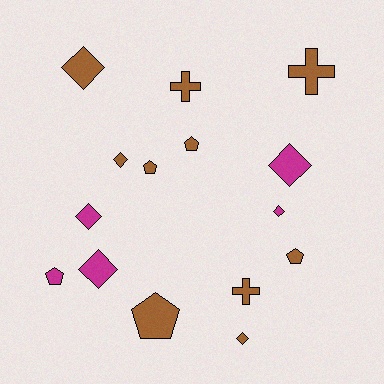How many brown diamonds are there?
There are 3 brown diamonds.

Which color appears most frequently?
Brown, with 10 objects.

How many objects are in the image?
There are 15 objects.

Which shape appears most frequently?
Diamond, with 7 objects.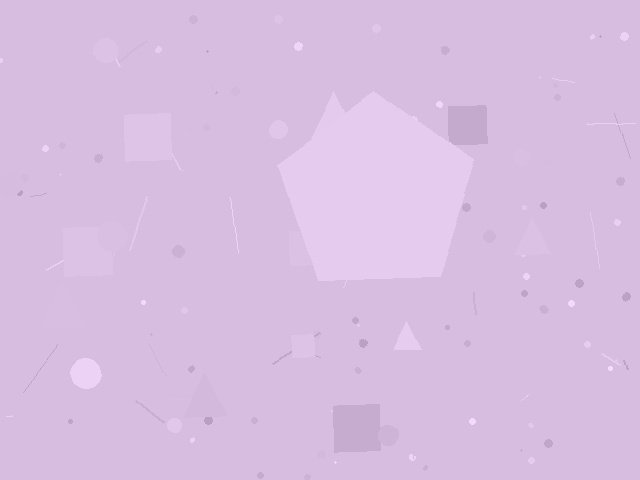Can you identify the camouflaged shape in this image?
The camouflaged shape is a pentagon.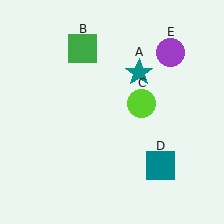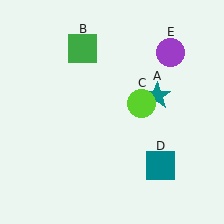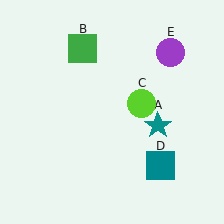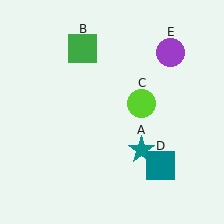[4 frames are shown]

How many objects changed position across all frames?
1 object changed position: teal star (object A).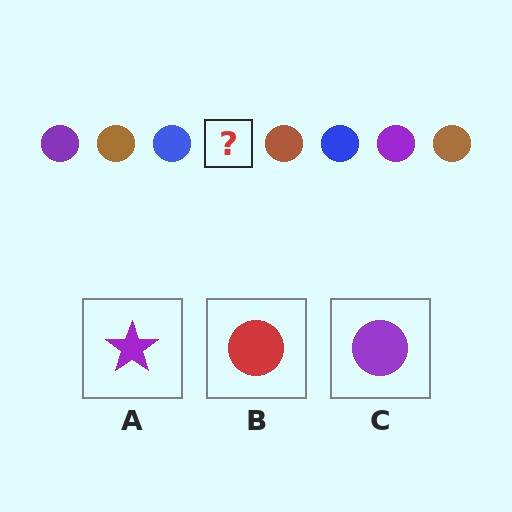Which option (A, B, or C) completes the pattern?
C.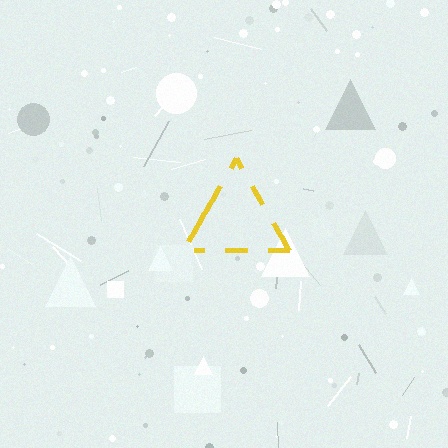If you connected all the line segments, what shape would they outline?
They would outline a triangle.